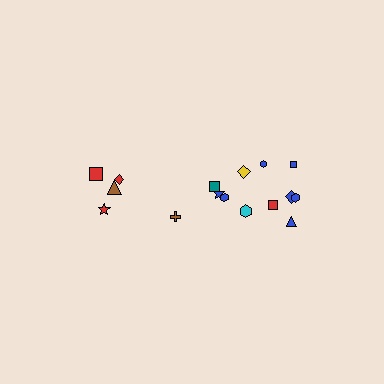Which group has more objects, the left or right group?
The right group.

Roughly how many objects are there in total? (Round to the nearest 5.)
Roughly 15 objects in total.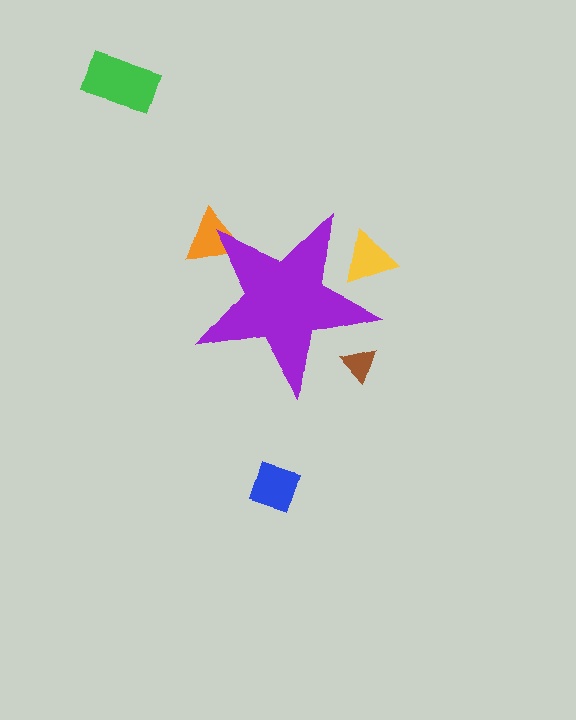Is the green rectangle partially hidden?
No, the green rectangle is fully visible.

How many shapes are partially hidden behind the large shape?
3 shapes are partially hidden.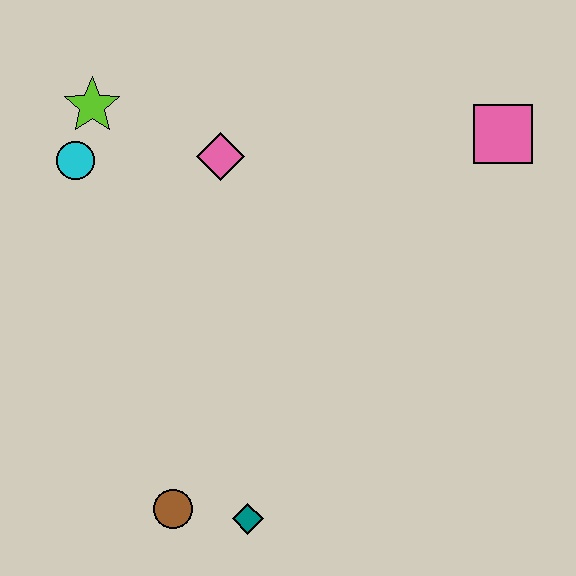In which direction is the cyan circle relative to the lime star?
The cyan circle is below the lime star.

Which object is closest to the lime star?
The cyan circle is closest to the lime star.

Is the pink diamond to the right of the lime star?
Yes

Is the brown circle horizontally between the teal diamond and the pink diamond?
No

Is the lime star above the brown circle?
Yes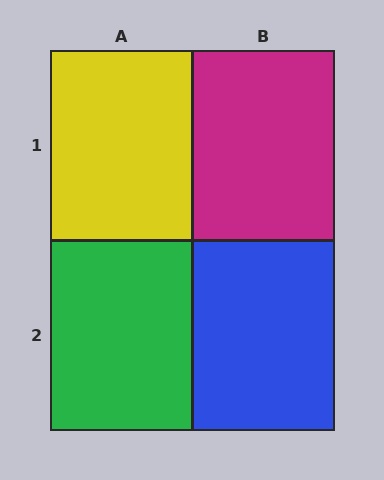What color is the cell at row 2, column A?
Green.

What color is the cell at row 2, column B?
Blue.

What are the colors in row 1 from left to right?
Yellow, magenta.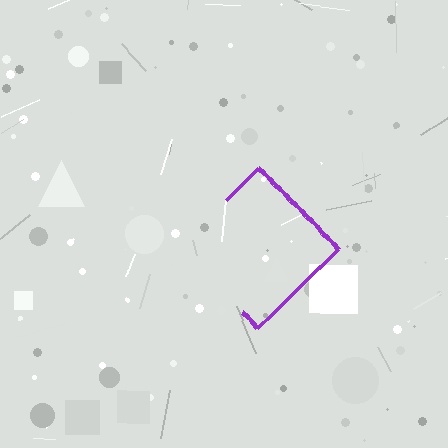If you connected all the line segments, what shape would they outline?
They would outline a diamond.